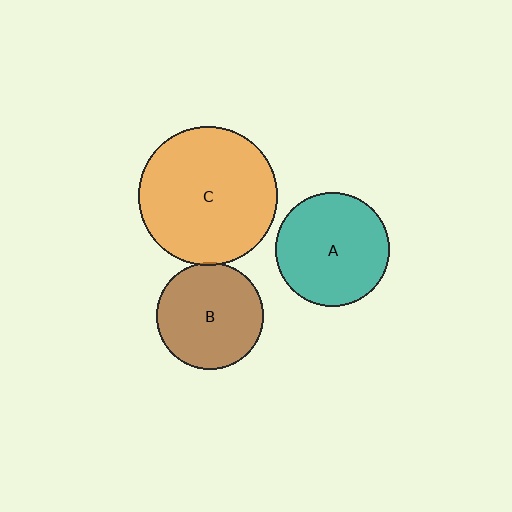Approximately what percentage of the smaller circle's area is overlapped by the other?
Approximately 5%.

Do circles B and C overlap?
Yes.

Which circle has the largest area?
Circle C (orange).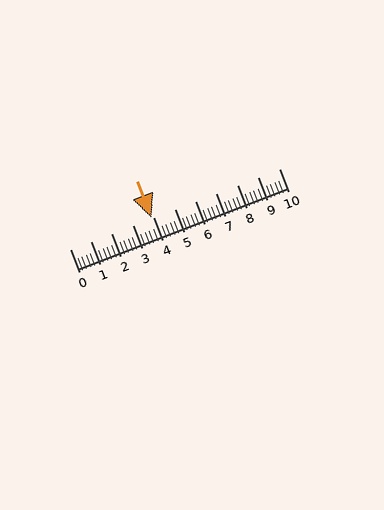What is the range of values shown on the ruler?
The ruler shows values from 0 to 10.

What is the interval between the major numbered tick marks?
The major tick marks are spaced 1 units apart.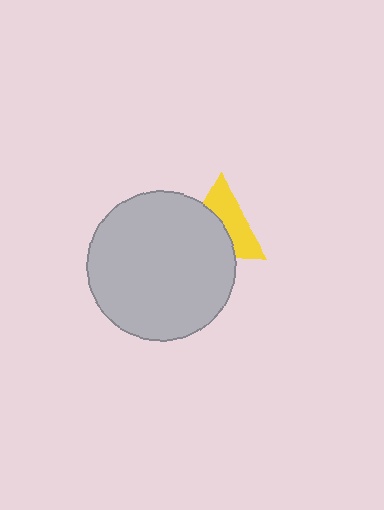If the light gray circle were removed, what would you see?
You would see the complete yellow triangle.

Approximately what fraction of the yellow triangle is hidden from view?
Roughly 51% of the yellow triangle is hidden behind the light gray circle.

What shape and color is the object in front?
The object in front is a light gray circle.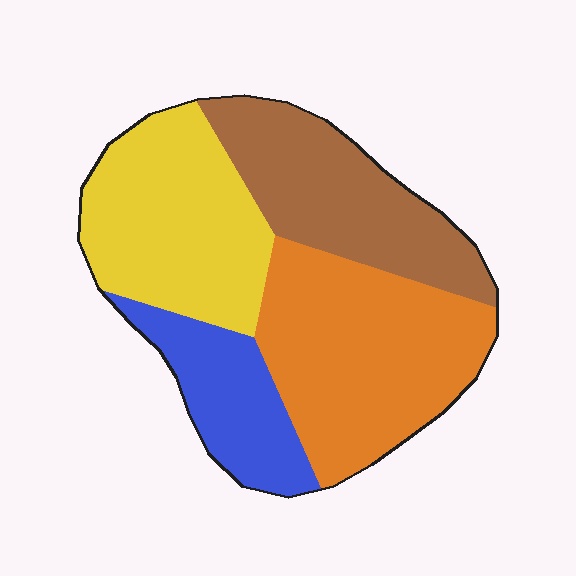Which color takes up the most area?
Orange, at roughly 35%.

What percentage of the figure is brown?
Brown covers 24% of the figure.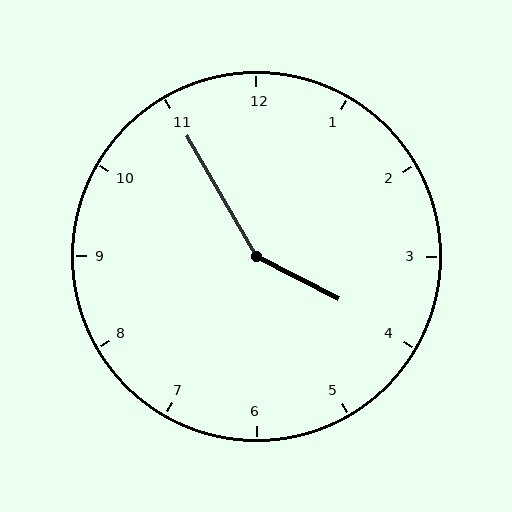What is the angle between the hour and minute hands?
Approximately 148 degrees.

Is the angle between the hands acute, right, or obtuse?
It is obtuse.